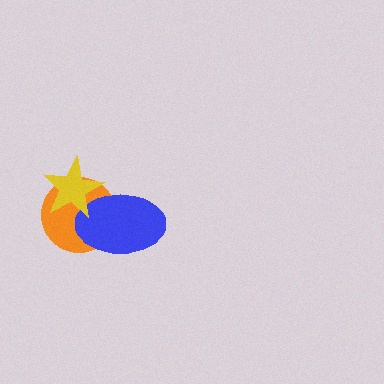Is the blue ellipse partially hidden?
Yes, it is partially covered by another shape.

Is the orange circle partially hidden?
Yes, it is partially covered by another shape.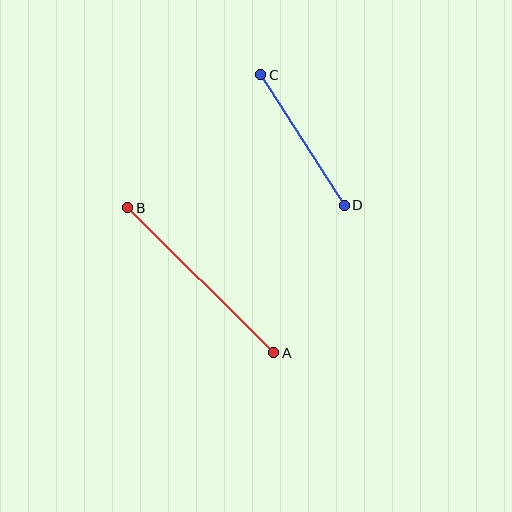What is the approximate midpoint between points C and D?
The midpoint is at approximately (302, 140) pixels.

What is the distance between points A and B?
The distance is approximately 206 pixels.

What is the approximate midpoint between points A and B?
The midpoint is at approximately (201, 280) pixels.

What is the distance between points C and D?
The distance is approximately 155 pixels.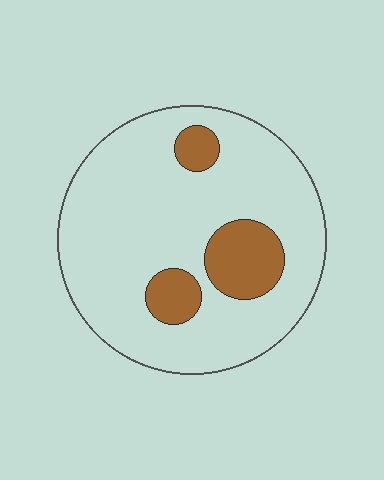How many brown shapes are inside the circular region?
3.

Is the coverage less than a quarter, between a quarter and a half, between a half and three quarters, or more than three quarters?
Less than a quarter.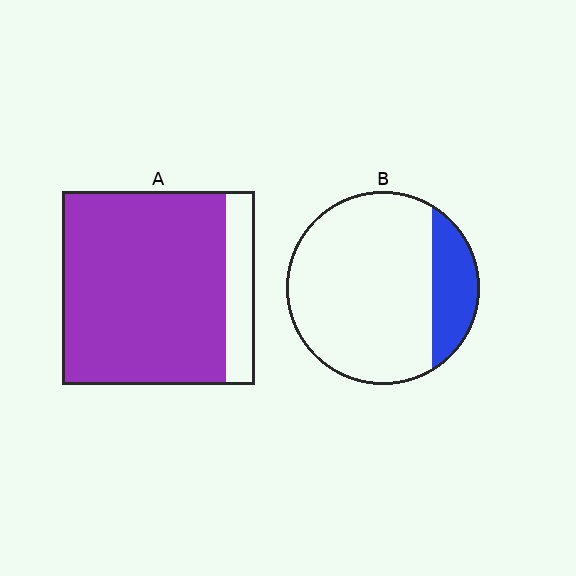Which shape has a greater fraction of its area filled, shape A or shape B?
Shape A.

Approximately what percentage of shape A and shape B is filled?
A is approximately 85% and B is approximately 20%.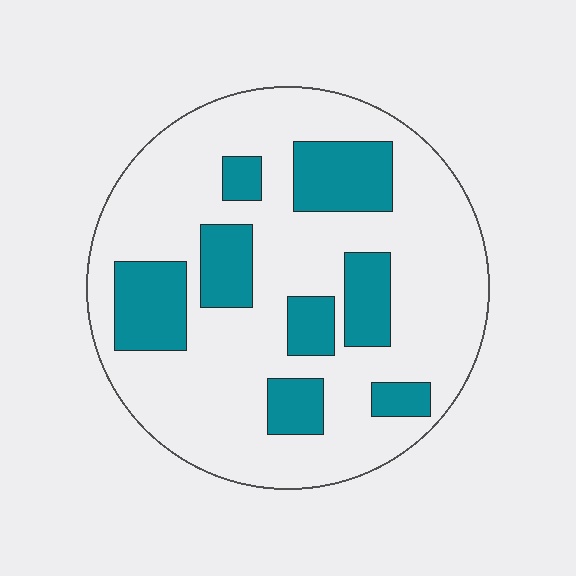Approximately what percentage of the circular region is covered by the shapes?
Approximately 25%.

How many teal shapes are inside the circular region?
8.